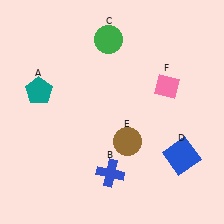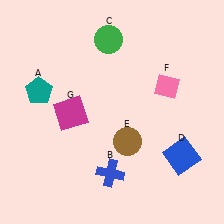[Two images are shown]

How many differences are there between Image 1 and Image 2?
There is 1 difference between the two images.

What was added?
A magenta square (G) was added in Image 2.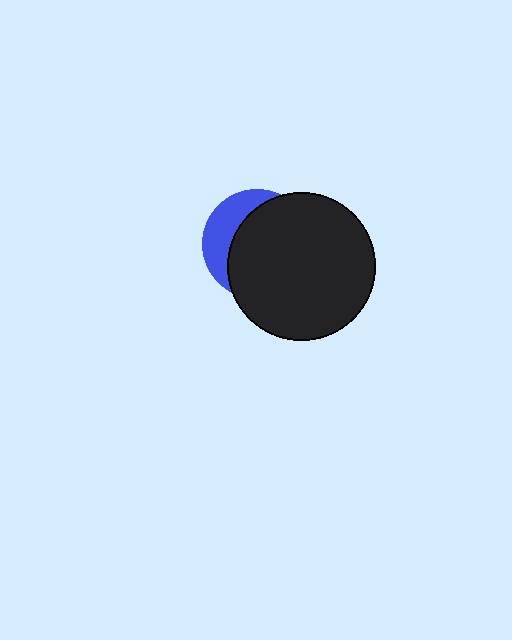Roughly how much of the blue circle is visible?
A small part of it is visible (roughly 30%).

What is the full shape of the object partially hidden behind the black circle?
The partially hidden object is a blue circle.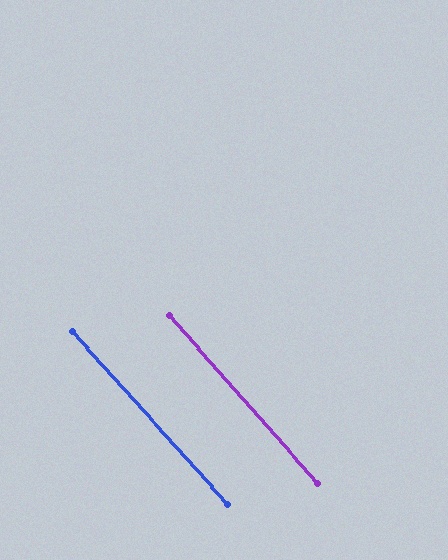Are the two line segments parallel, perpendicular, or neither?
Parallel — their directions differ by only 0.6°.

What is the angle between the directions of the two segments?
Approximately 1 degree.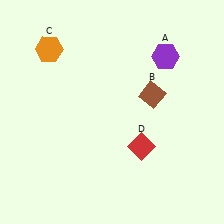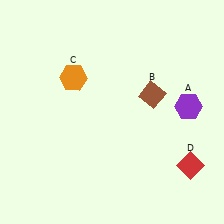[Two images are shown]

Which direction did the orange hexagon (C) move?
The orange hexagon (C) moved down.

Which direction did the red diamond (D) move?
The red diamond (D) moved right.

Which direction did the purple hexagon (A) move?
The purple hexagon (A) moved down.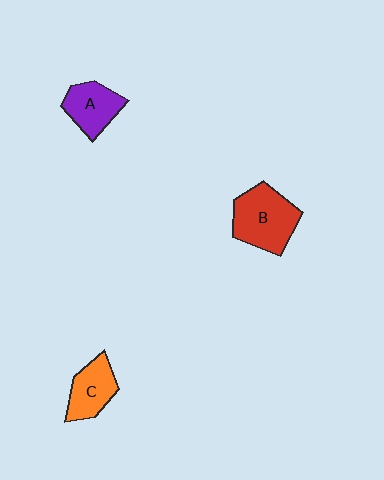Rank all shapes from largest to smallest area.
From largest to smallest: B (red), A (purple), C (orange).